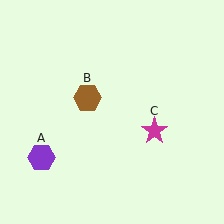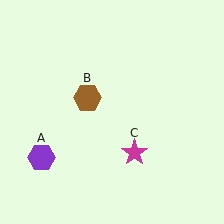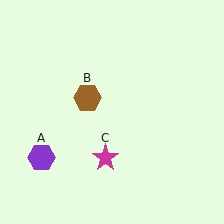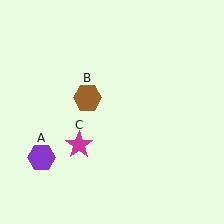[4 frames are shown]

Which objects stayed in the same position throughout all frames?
Purple hexagon (object A) and brown hexagon (object B) remained stationary.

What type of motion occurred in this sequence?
The magenta star (object C) rotated clockwise around the center of the scene.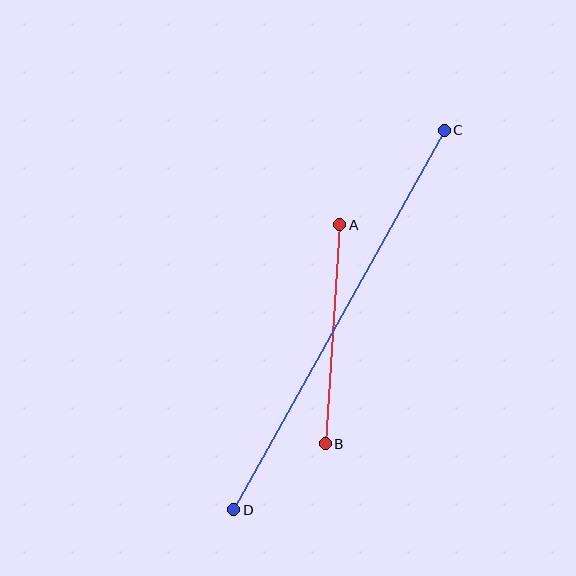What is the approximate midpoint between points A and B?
The midpoint is at approximately (333, 334) pixels.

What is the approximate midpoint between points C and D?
The midpoint is at approximately (339, 320) pixels.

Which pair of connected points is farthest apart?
Points C and D are farthest apart.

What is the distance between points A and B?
The distance is approximately 219 pixels.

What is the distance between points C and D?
The distance is approximately 434 pixels.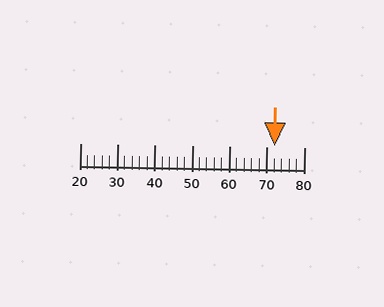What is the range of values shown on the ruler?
The ruler shows values from 20 to 80.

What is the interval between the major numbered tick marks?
The major tick marks are spaced 10 units apart.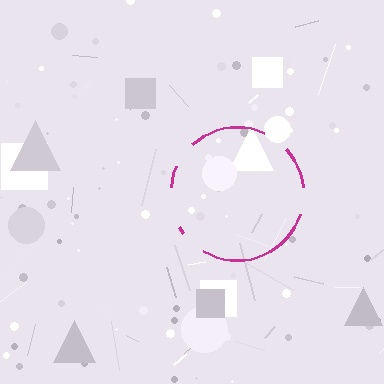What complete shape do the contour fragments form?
The contour fragments form a circle.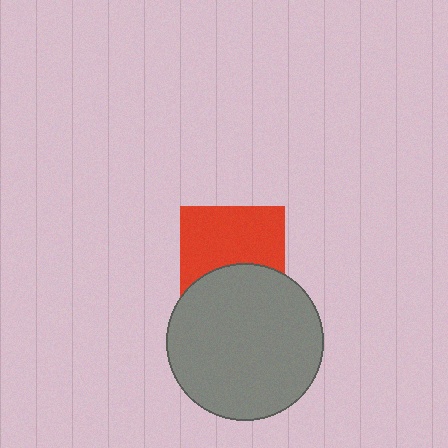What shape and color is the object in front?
The object in front is a gray circle.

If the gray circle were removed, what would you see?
You would see the complete red square.